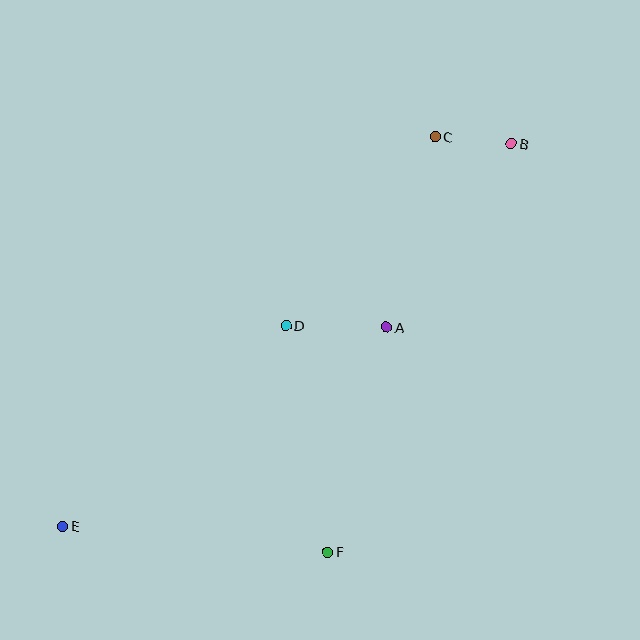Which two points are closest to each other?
Points B and C are closest to each other.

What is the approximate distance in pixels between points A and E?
The distance between A and E is approximately 380 pixels.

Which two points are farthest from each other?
Points B and E are farthest from each other.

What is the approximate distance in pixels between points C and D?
The distance between C and D is approximately 241 pixels.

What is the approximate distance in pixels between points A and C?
The distance between A and C is approximately 197 pixels.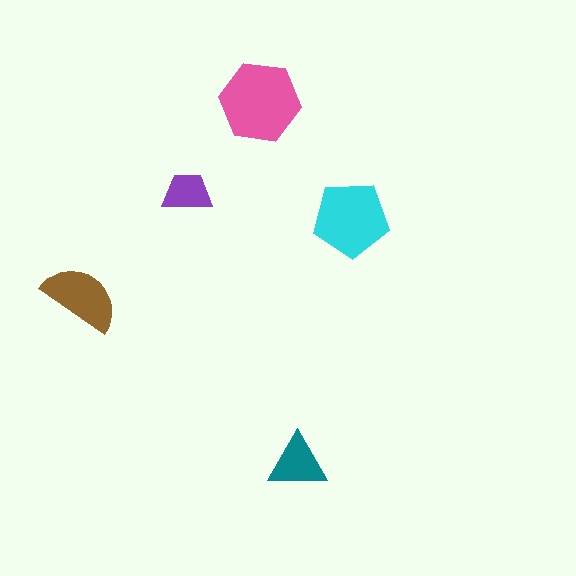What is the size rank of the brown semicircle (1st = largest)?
3rd.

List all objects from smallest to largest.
The purple trapezoid, the teal triangle, the brown semicircle, the cyan pentagon, the pink hexagon.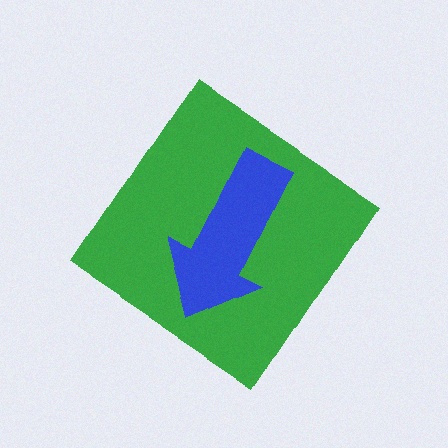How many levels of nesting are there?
2.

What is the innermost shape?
The blue arrow.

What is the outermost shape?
The green diamond.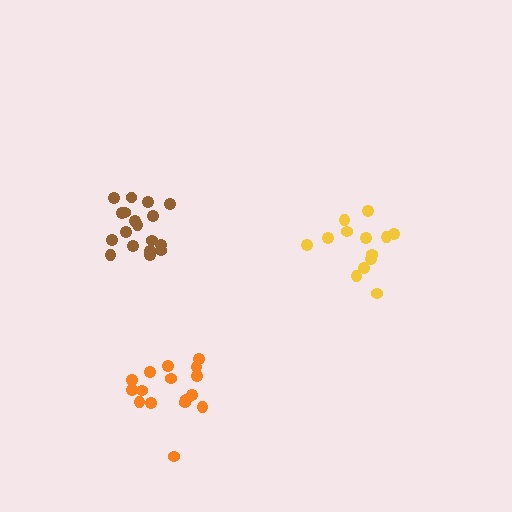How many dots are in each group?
Group 1: 18 dots, Group 2: 13 dots, Group 3: 16 dots (47 total).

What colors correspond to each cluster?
The clusters are colored: brown, yellow, orange.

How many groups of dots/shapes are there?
There are 3 groups.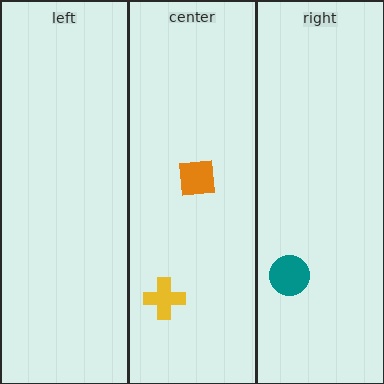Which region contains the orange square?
The center region.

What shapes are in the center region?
The yellow cross, the orange square.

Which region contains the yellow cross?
The center region.